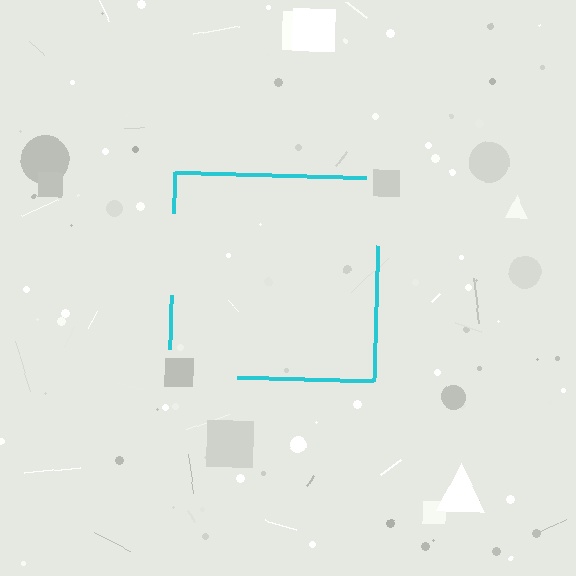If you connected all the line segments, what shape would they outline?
They would outline a square.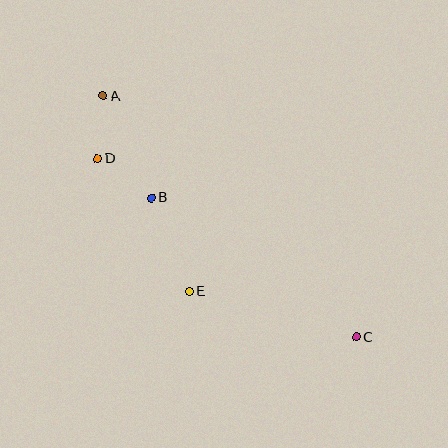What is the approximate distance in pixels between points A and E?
The distance between A and E is approximately 214 pixels.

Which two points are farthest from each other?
Points A and C are farthest from each other.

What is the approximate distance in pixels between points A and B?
The distance between A and B is approximately 112 pixels.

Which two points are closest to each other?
Points A and D are closest to each other.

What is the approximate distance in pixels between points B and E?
The distance between B and E is approximately 102 pixels.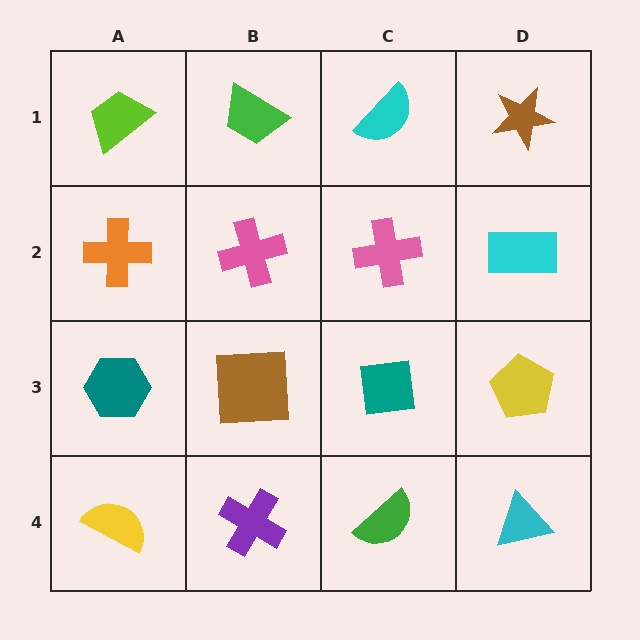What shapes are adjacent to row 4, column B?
A brown square (row 3, column B), a yellow semicircle (row 4, column A), a green semicircle (row 4, column C).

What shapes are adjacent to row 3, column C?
A pink cross (row 2, column C), a green semicircle (row 4, column C), a brown square (row 3, column B), a yellow pentagon (row 3, column D).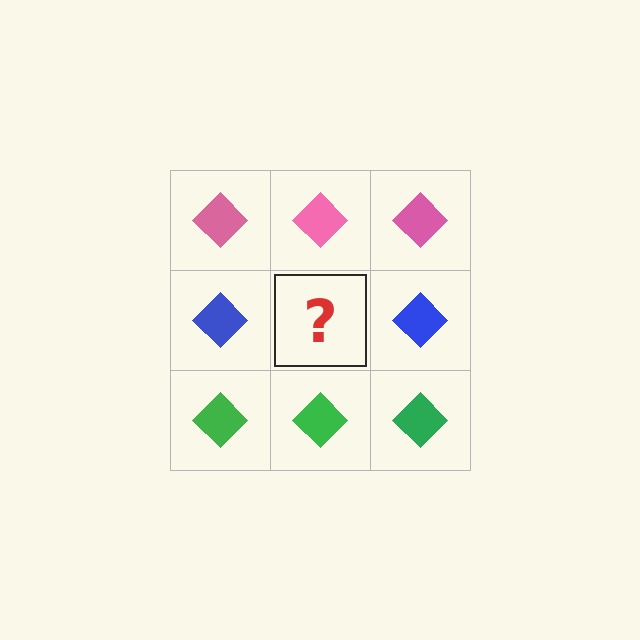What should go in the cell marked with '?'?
The missing cell should contain a blue diamond.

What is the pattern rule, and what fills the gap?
The rule is that each row has a consistent color. The gap should be filled with a blue diamond.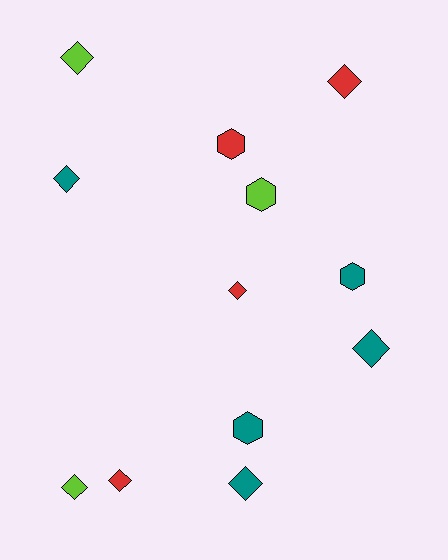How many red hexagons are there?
There is 1 red hexagon.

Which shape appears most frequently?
Diamond, with 8 objects.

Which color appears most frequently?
Teal, with 5 objects.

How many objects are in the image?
There are 12 objects.